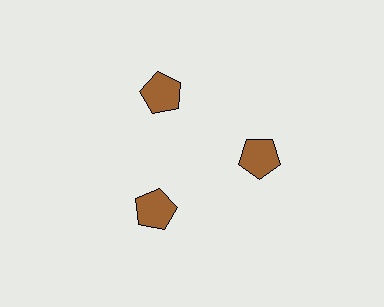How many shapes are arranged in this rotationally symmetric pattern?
There are 3 shapes, arranged in 3 groups of 1.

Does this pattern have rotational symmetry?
Yes, this pattern has 3-fold rotational symmetry. It looks the same after rotating 120 degrees around the center.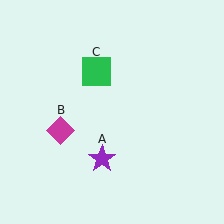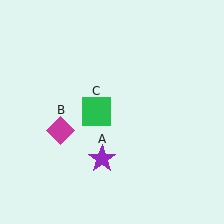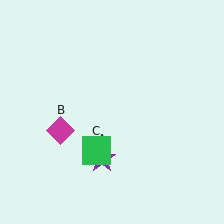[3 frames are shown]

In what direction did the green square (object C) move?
The green square (object C) moved down.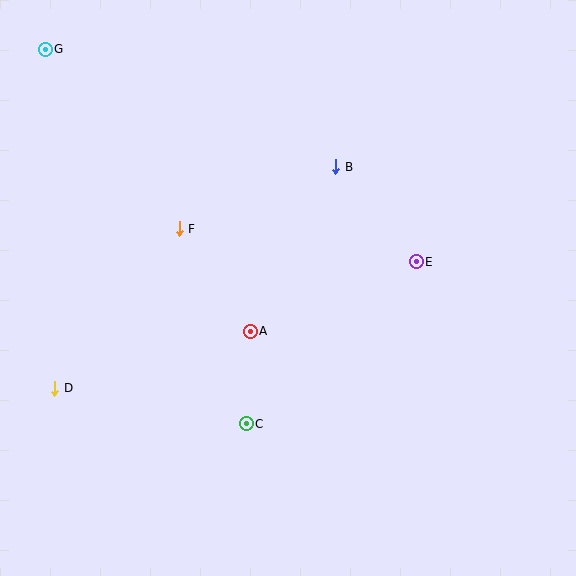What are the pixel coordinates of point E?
Point E is at (416, 262).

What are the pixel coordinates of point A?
Point A is at (250, 331).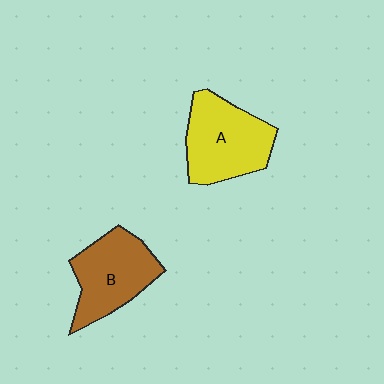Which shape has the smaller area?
Shape B (brown).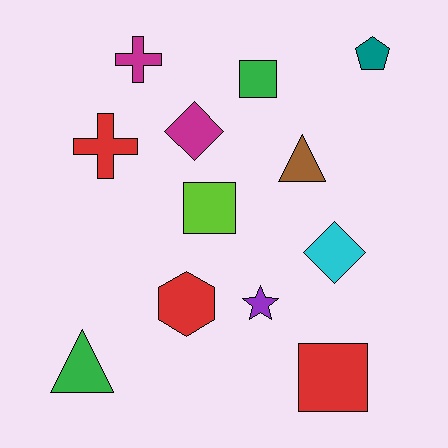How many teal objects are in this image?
There is 1 teal object.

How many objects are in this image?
There are 12 objects.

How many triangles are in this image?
There are 2 triangles.